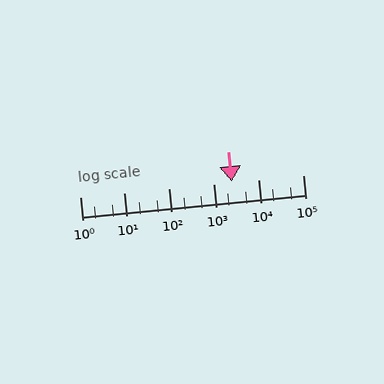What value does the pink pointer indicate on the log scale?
The pointer indicates approximately 2500.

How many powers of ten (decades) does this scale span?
The scale spans 5 decades, from 1 to 100000.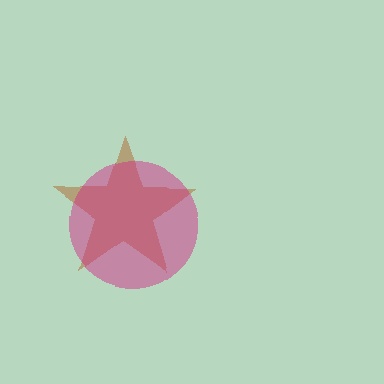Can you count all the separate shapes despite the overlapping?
Yes, there are 2 separate shapes.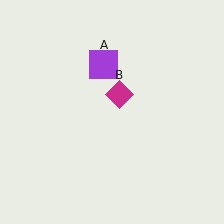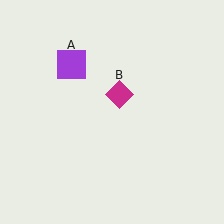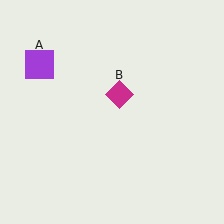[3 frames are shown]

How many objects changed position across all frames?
1 object changed position: purple square (object A).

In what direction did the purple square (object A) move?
The purple square (object A) moved left.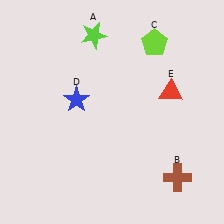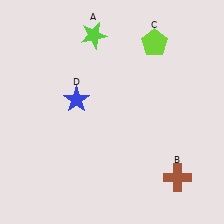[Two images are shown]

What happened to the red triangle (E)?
The red triangle (E) was removed in Image 2. It was in the top-right area of Image 1.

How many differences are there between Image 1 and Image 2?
There is 1 difference between the two images.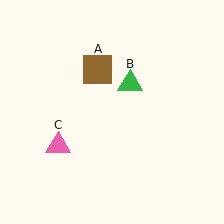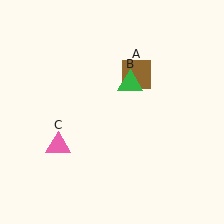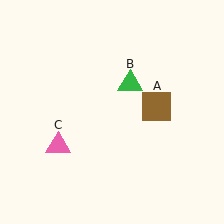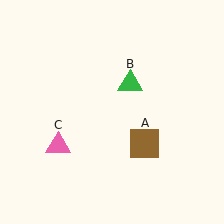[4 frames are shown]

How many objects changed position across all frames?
1 object changed position: brown square (object A).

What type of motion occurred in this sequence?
The brown square (object A) rotated clockwise around the center of the scene.